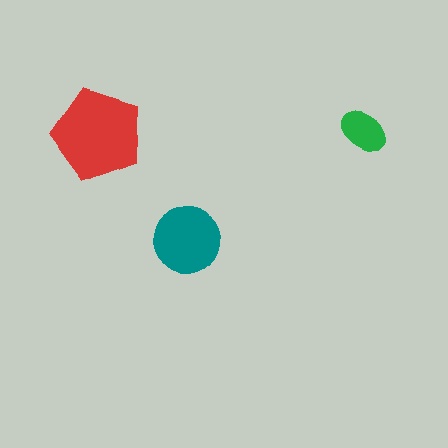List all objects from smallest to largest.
The green ellipse, the teal circle, the red pentagon.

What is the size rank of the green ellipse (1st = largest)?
3rd.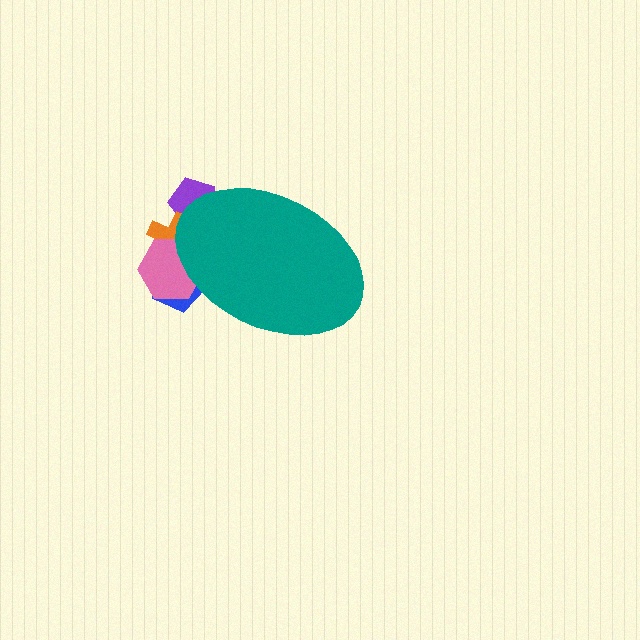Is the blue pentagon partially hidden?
Yes, the blue pentagon is partially hidden behind the teal ellipse.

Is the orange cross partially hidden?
Yes, the orange cross is partially hidden behind the teal ellipse.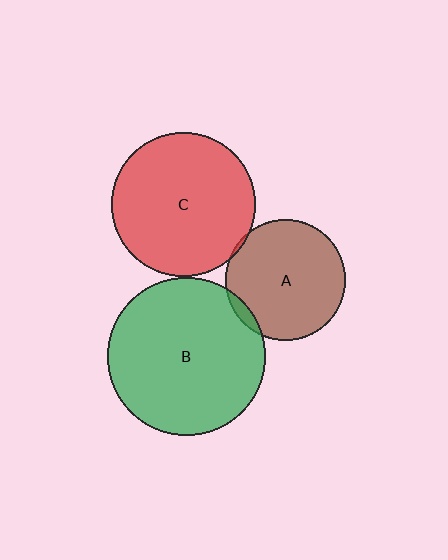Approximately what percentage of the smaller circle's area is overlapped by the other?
Approximately 5%.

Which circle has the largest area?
Circle B (green).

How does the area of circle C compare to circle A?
Approximately 1.4 times.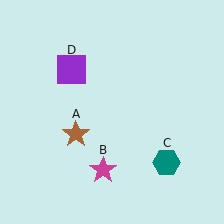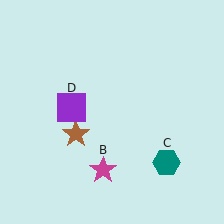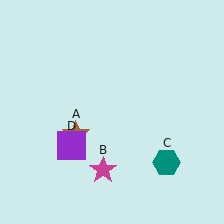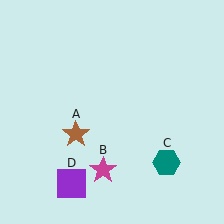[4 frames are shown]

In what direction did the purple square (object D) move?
The purple square (object D) moved down.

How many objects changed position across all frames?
1 object changed position: purple square (object D).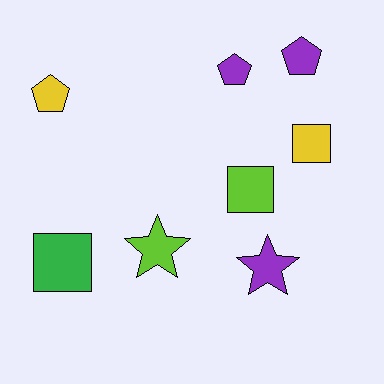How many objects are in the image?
There are 8 objects.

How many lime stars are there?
There is 1 lime star.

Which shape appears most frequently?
Pentagon, with 3 objects.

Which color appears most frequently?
Purple, with 3 objects.